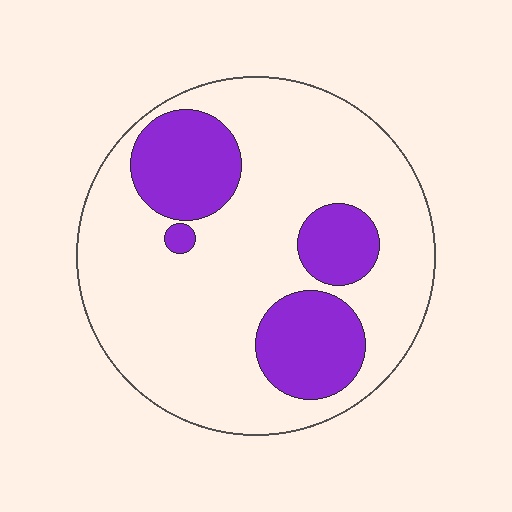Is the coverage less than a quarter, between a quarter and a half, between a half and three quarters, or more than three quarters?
Between a quarter and a half.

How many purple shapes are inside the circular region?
4.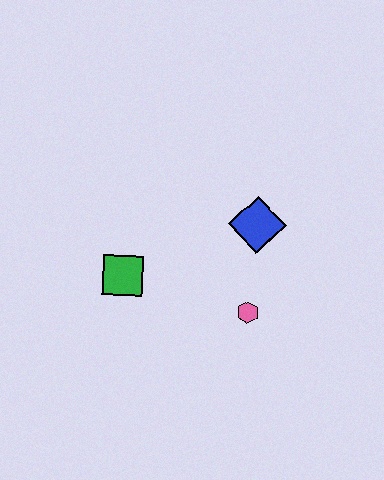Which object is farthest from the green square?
The blue diamond is farthest from the green square.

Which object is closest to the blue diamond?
The pink hexagon is closest to the blue diamond.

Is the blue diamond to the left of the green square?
No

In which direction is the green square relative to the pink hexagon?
The green square is to the left of the pink hexagon.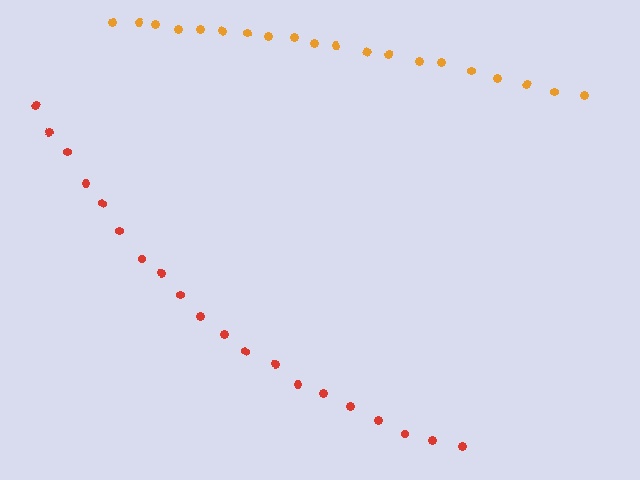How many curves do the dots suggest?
There are 2 distinct paths.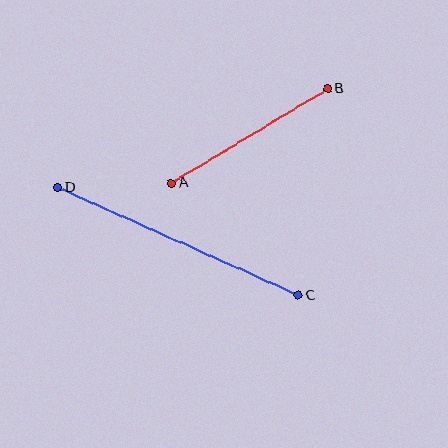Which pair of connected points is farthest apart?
Points C and D are farthest apart.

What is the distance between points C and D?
The distance is approximately 264 pixels.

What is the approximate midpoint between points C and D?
The midpoint is at approximately (178, 241) pixels.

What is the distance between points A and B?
The distance is approximately 183 pixels.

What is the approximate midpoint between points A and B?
The midpoint is at approximately (250, 136) pixels.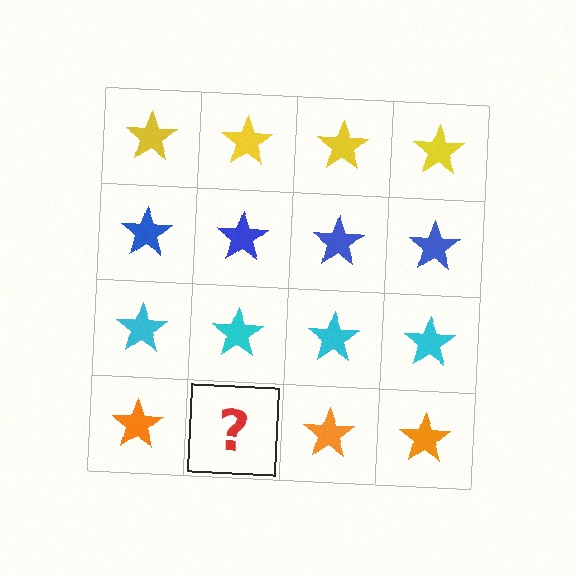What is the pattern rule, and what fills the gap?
The rule is that each row has a consistent color. The gap should be filled with an orange star.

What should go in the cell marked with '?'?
The missing cell should contain an orange star.